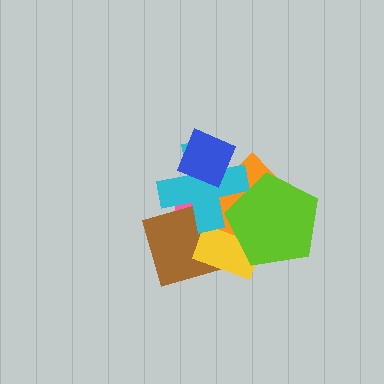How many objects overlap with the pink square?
5 objects overlap with the pink square.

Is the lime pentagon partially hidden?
No, no other shape covers it.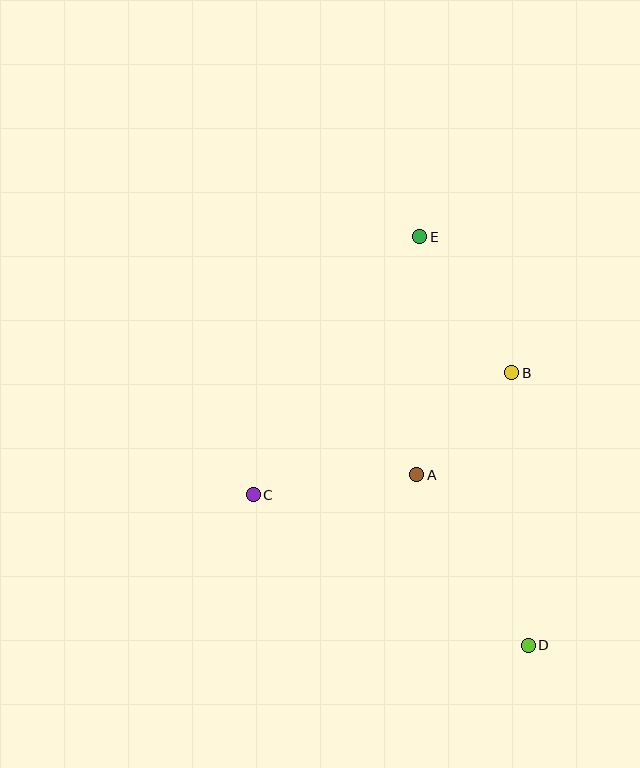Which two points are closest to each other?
Points A and B are closest to each other.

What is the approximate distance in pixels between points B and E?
The distance between B and E is approximately 164 pixels.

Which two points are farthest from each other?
Points D and E are farthest from each other.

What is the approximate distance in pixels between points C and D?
The distance between C and D is approximately 313 pixels.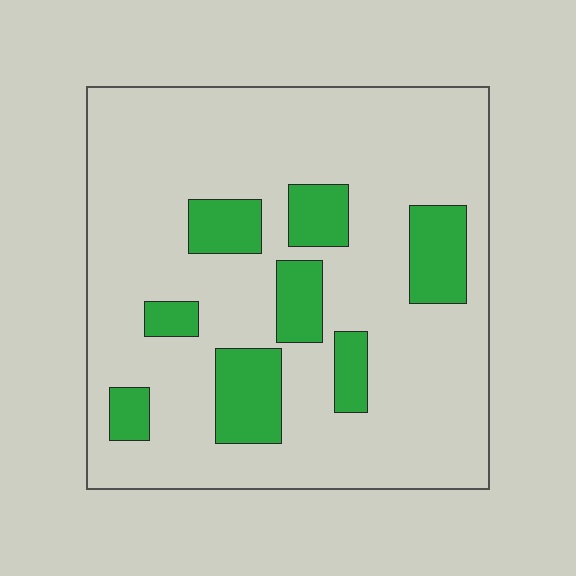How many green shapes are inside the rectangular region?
8.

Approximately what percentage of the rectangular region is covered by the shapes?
Approximately 20%.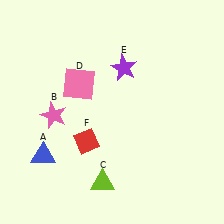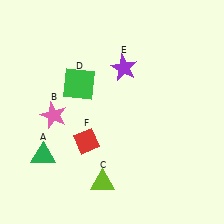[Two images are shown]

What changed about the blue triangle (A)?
In Image 1, A is blue. In Image 2, it changed to green.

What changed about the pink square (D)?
In Image 1, D is pink. In Image 2, it changed to green.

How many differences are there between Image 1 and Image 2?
There are 2 differences between the two images.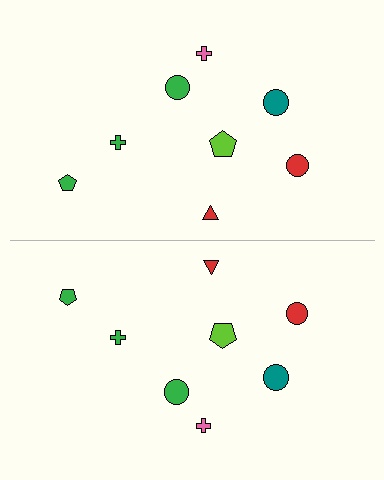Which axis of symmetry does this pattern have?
The pattern has a horizontal axis of symmetry running through the center of the image.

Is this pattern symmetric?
Yes, this pattern has bilateral (reflection) symmetry.